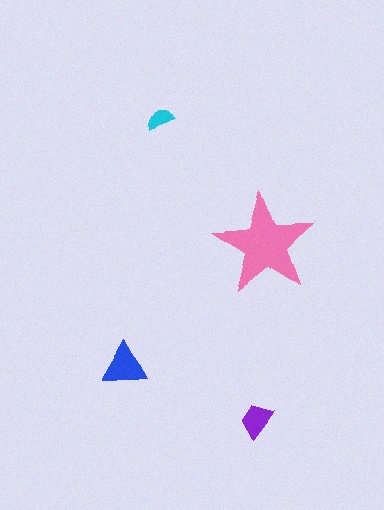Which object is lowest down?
The purple trapezoid is bottommost.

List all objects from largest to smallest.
The pink star, the blue triangle, the purple trapezoid, the cyan semicircle.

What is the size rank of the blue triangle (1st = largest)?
2nd.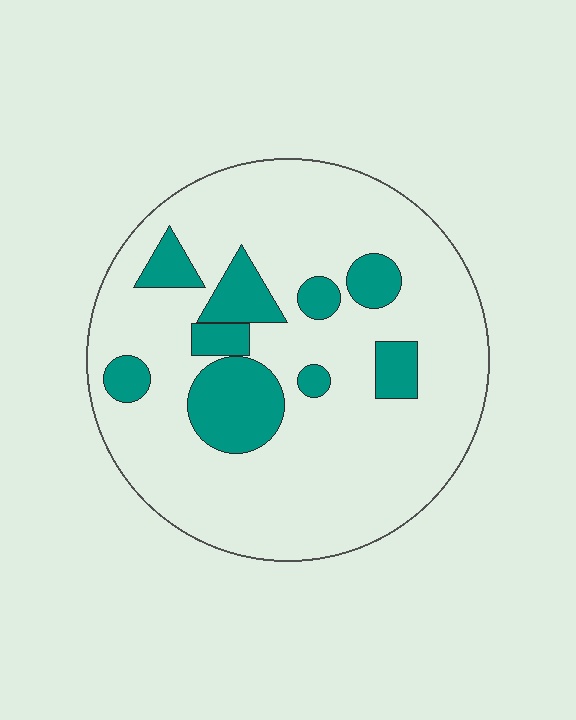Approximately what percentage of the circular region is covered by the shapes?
Approximately 20%.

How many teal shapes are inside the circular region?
9.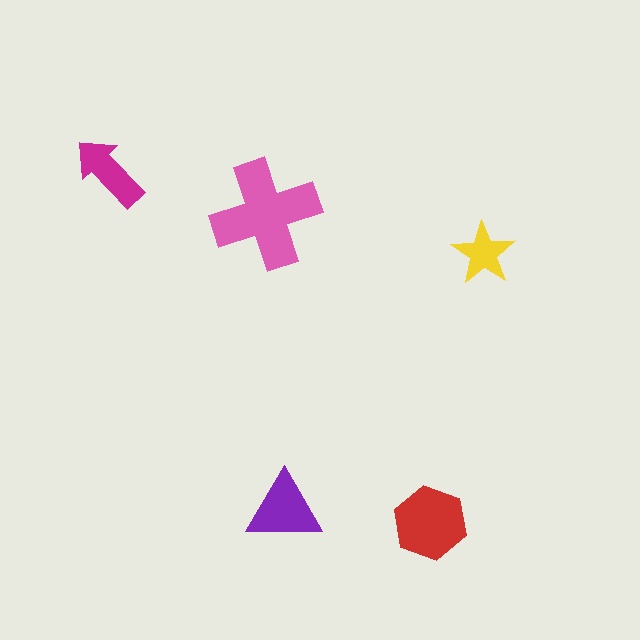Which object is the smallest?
The yellow star.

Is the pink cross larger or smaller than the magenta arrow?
Larger.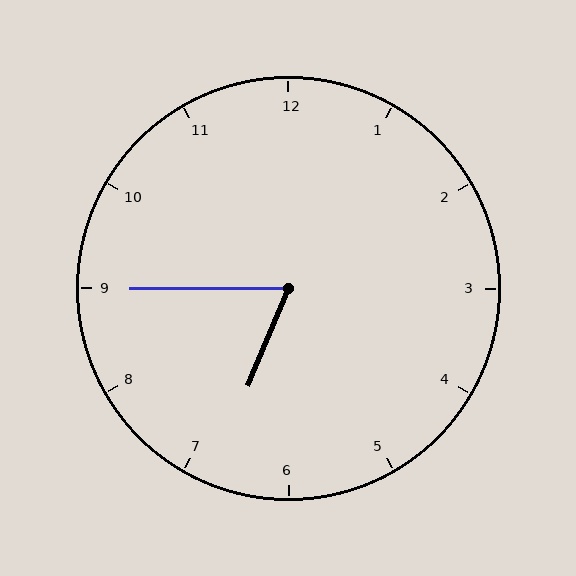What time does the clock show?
6:45.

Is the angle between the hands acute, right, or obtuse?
It is acute.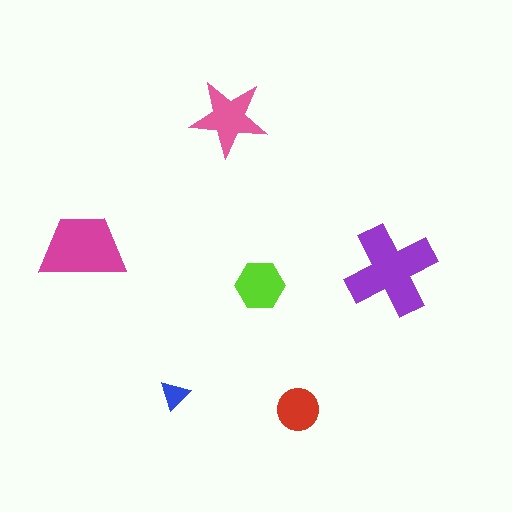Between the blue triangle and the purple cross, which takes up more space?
The purple cross.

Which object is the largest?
The purple cross.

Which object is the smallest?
The blue triangle.